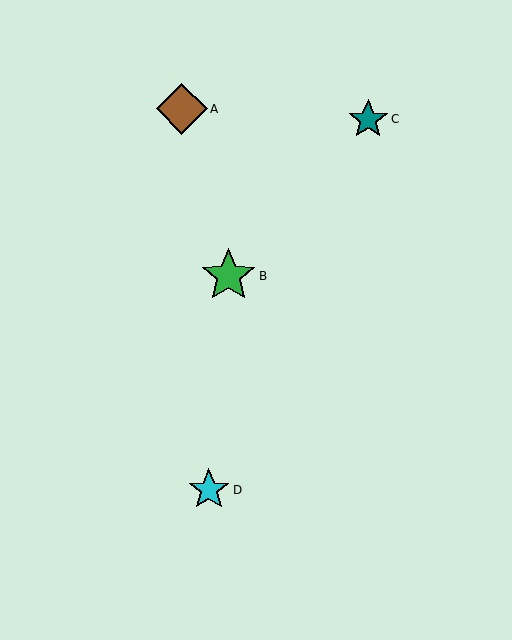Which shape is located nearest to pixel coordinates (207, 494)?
The cyan star (labeled D) at (209, 490) is nearest to that location.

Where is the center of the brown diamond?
The center of the brown diamond is at (182, 109).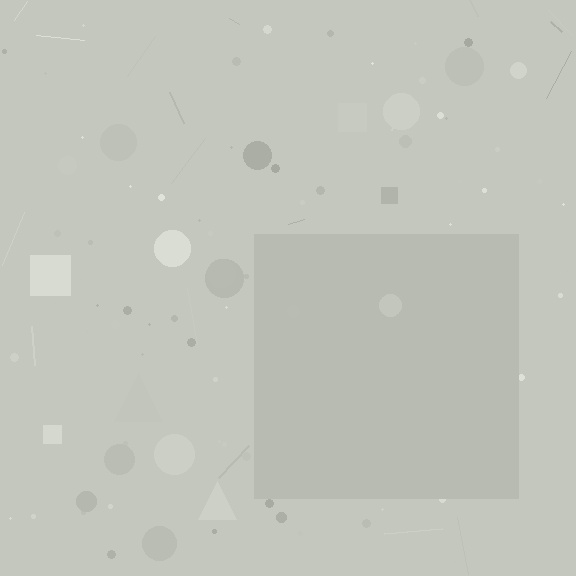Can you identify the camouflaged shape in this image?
The camouflaged shape is a square.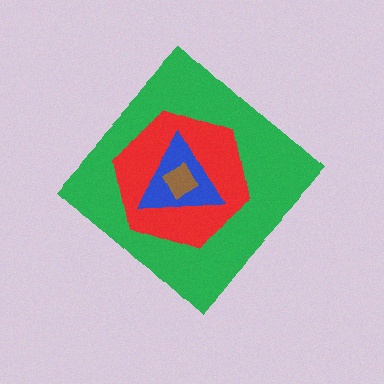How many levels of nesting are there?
4.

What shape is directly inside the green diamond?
The red hexagon.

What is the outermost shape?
The green diamond.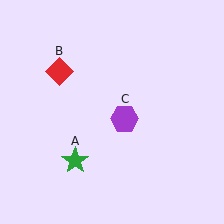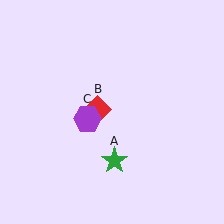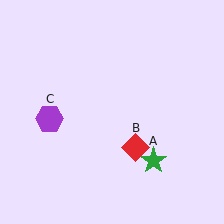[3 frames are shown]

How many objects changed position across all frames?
3 objects changed position: green star (object A), red diamond (object B), purple hexagon (object C).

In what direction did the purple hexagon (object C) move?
The purple hexagon (object C) moved left.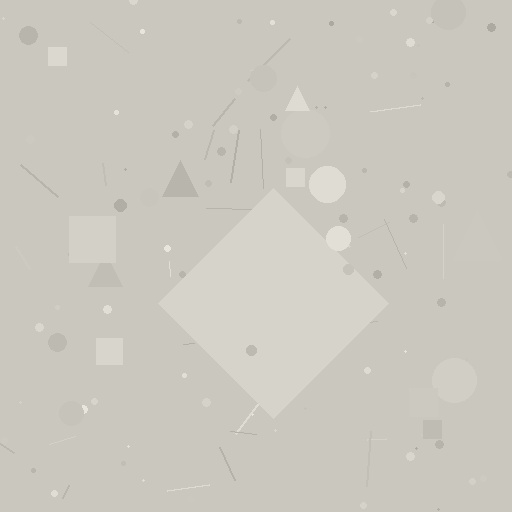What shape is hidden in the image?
A diamond is hidden in the image.